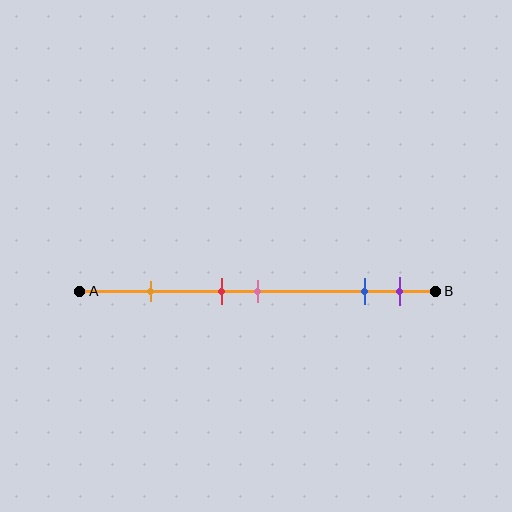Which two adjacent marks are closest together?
The red and pink marks are the closest adjacent pair.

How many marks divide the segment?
There are 5 marks dividing the segment.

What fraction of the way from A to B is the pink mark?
The pink mark is approximately 50% (0.5) of the way from A to B.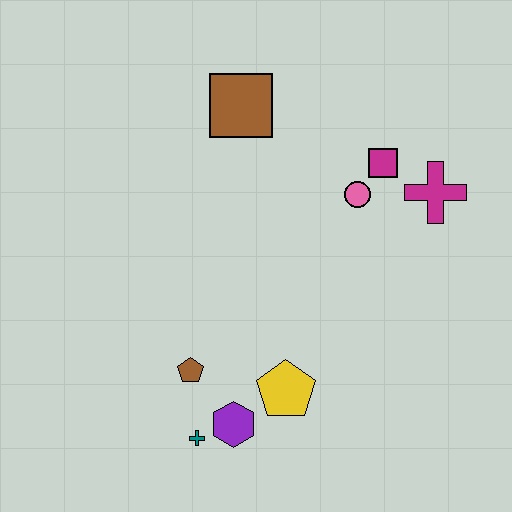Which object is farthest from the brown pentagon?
The magenta cross is farthest from the brown pentagon.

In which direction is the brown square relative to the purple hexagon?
The brown square is above the purple hexagon.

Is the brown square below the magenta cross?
No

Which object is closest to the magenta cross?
The magenta square is closest to the magenta cross.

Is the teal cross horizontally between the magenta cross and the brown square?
No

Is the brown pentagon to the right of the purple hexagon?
No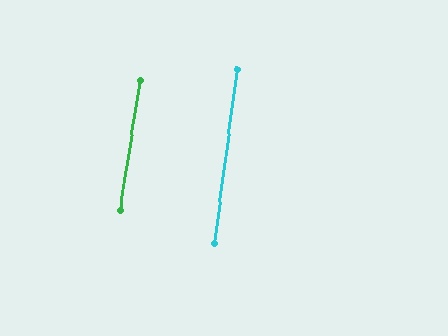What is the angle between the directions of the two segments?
Approximately 1 degree.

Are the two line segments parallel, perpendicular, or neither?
Parallel — their directions differ by only 1.2°.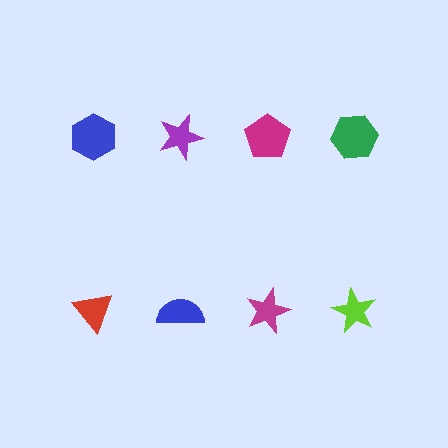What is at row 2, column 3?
A magenta star.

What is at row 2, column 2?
A blue semicircle.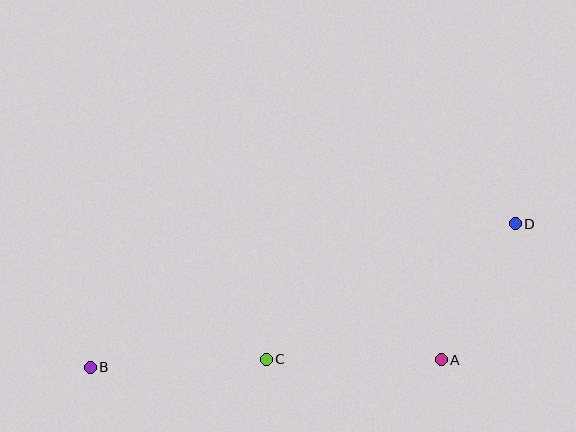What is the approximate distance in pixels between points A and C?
The distance between A and C is approximately 175 pixels.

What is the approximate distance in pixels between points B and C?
The distance between B and C is approximately 176 pixels.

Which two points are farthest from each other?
Points B and D are farthest from each other.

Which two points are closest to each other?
Points A and D are closest to each other.